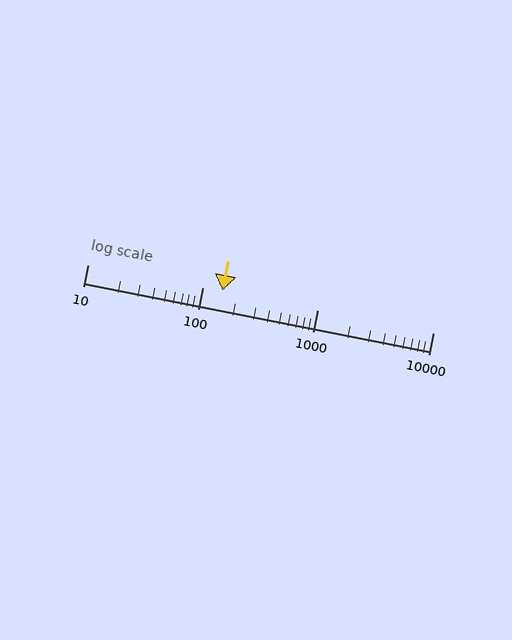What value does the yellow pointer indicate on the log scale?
The pointer indicates approximately 150.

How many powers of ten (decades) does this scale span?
The scale spans 3 decades, from 10 to 10000.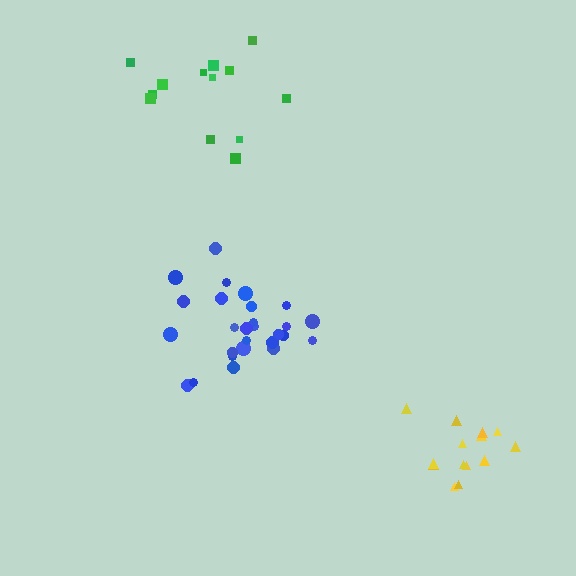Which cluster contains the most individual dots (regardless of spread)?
Blue (27).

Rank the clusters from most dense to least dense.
blue, yellow, green.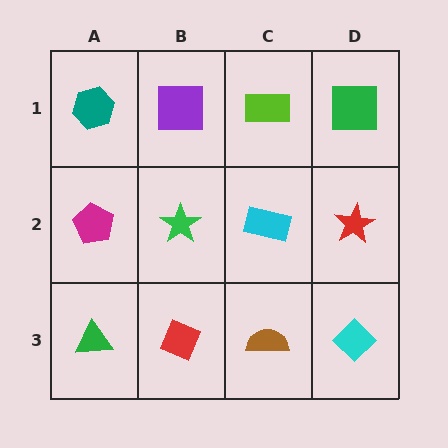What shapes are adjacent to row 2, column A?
A teal hexagon (row 1, column A), a green triangle (row 3, column A), a green star (row 2, column B).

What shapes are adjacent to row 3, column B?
A green star (row 2, column B), a green triangle (row 3, column A), a brown semicircle (row 3, column C).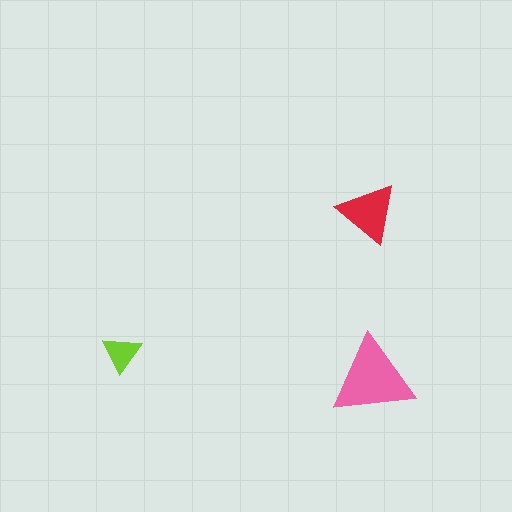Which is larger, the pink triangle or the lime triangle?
The pink one.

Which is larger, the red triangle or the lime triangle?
The red one.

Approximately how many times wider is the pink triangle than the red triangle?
About 1.5 times wider.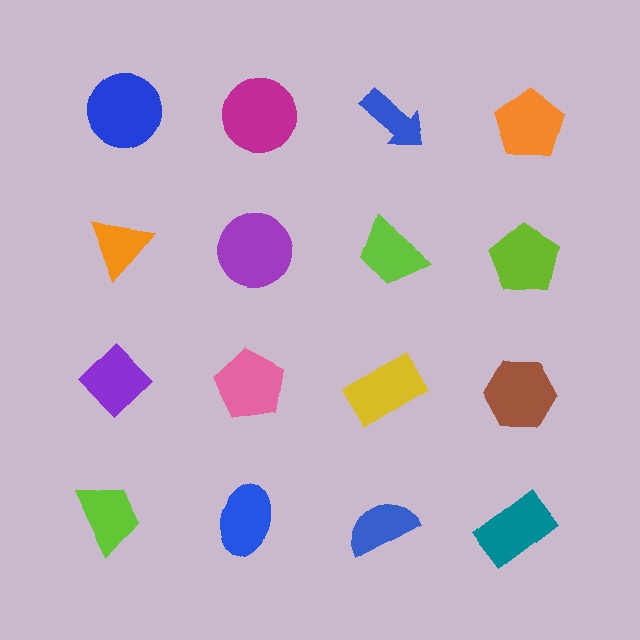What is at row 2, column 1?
An orange triangle.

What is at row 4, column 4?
A teal rectangle.